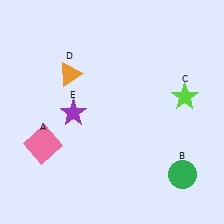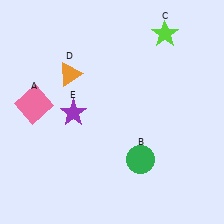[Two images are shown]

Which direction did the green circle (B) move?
The green circle (B) moved left.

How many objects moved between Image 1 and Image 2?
3 objects moved between the two images.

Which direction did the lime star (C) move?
The lime star (C) moved up.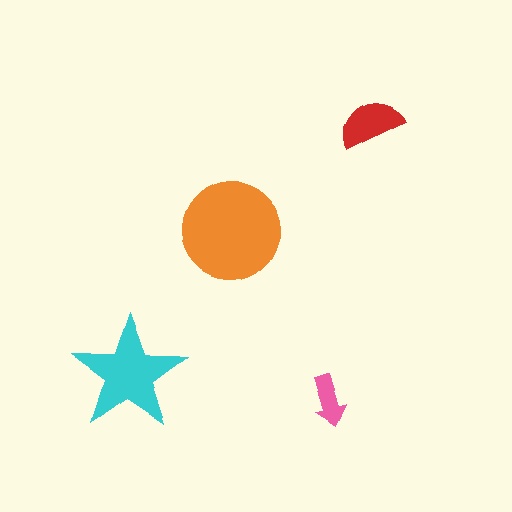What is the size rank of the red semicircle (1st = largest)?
3rd.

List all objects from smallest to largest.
The pink arrow, the red semicircle, the cyan star, the orange circle.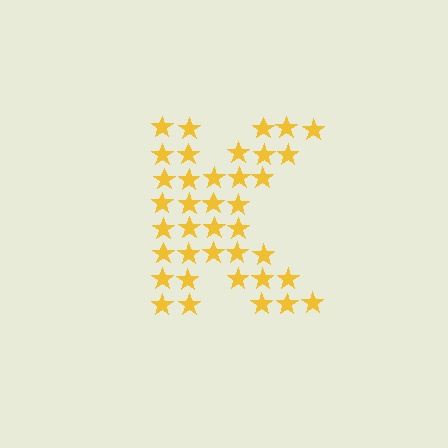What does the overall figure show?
The overall figure shows the letter K.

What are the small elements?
The small elements are stars.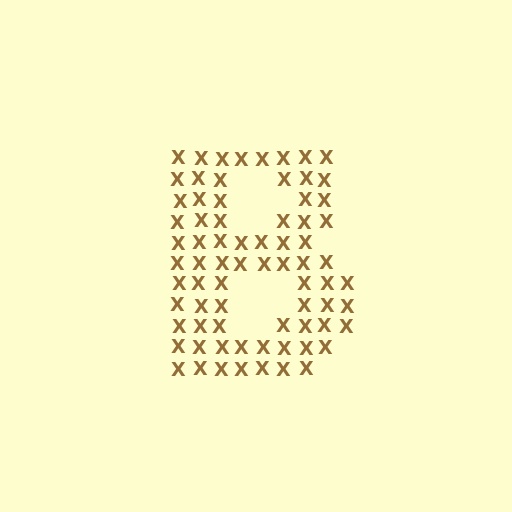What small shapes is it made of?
It is made of small letter X's.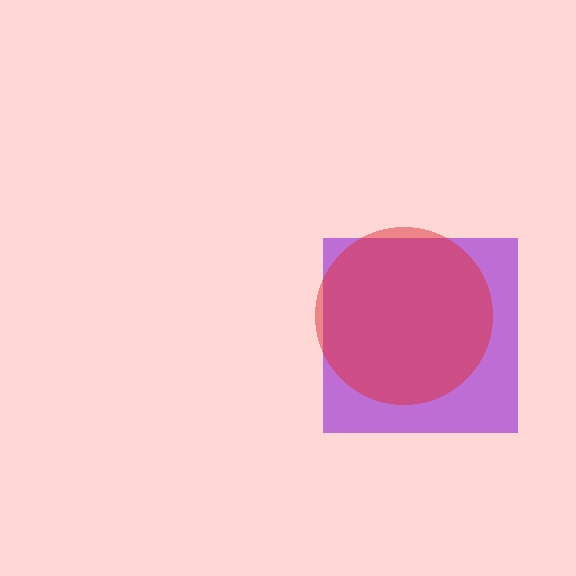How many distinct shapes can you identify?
There are 2 distinct shapes: a purple square, a red circle.